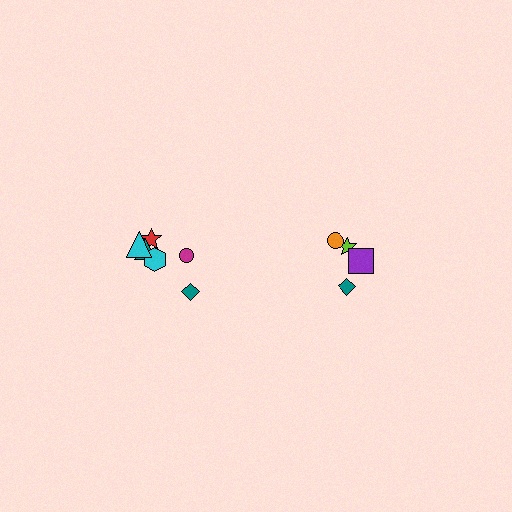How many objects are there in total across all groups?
There are 10 objects.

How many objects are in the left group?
There are 6 objects.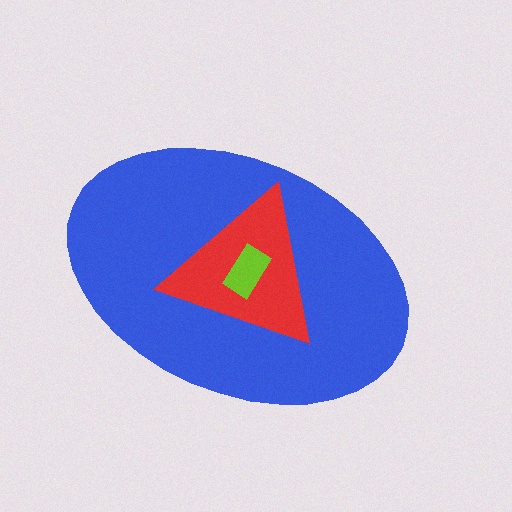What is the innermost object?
The lime rectangle.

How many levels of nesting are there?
3.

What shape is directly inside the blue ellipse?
The red triangle.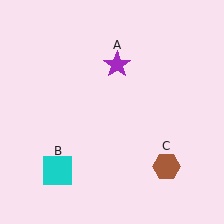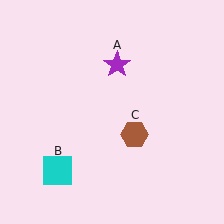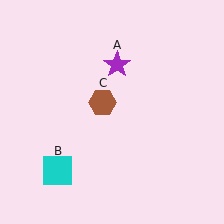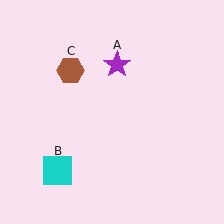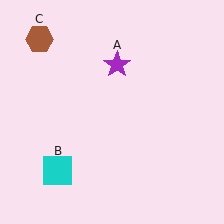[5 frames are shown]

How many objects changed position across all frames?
1 object changed position: brown hexagon (object C).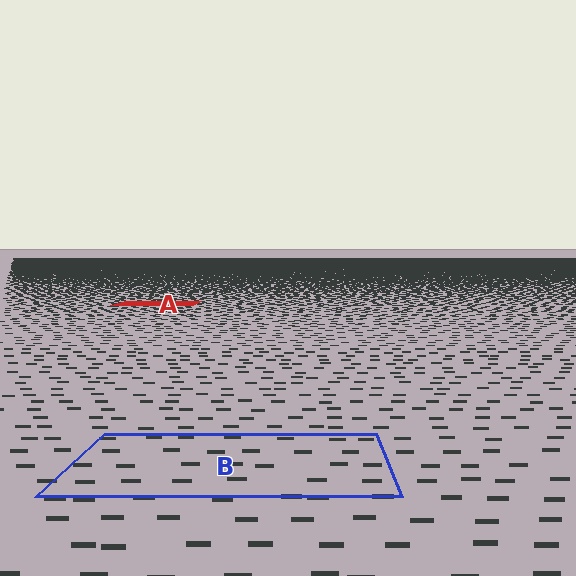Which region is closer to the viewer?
Region B is closer. The texture elements there are larger and more spread out.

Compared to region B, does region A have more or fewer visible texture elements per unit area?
Region A has more texture elements per unit area — they are packed more densely because it is farther away.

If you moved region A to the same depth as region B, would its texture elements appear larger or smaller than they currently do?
They would appear larger. At a closer depth, the same texture elements are projected at a bigger on-screen size.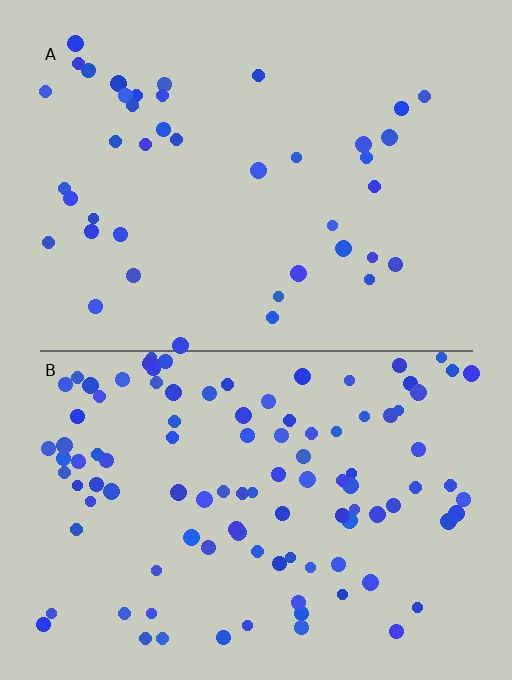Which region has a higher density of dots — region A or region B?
B (the bottom).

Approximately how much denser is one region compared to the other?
Approximately 2.5× — region B over region A.